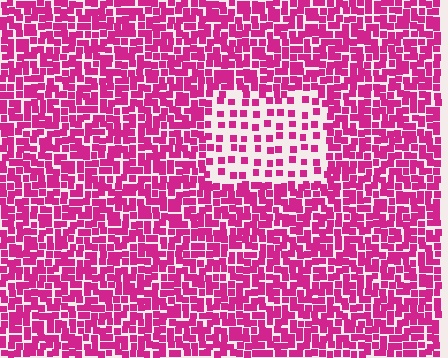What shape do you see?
I see a rectangle.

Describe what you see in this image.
The image contains small magenta elements arranged at two different densities. A rectangle-shaped region is visible where the elements are less densely packed than the surrounding area.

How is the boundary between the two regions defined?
The boundary is defined by a change in element density (approximately 2.5x ratio). All elements are the same color, size, and shape.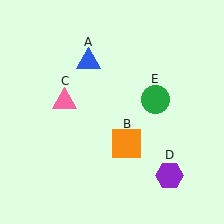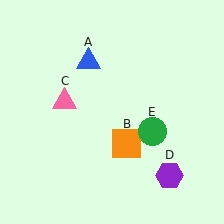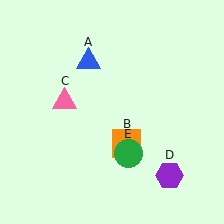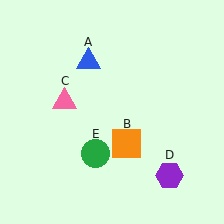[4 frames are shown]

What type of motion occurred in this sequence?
The green circle (object E) rotated clockwise around the center of the scene.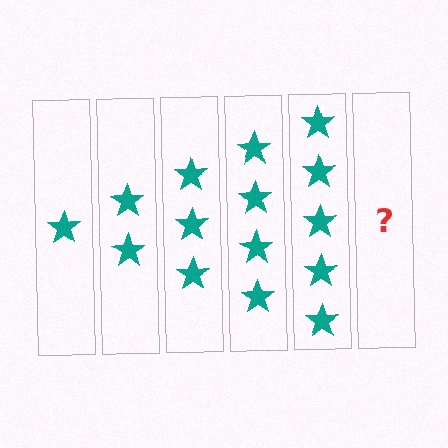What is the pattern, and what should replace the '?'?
The pattern is that each step adds one more star. The '?' should be 6 stars.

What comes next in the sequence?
The next element should be 6 stars.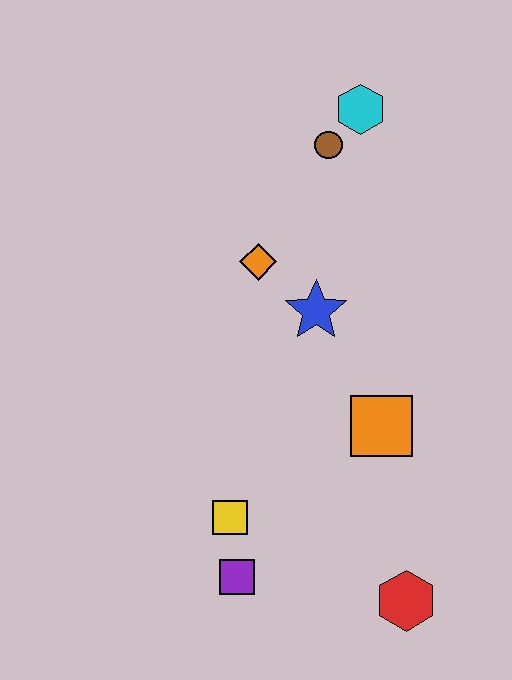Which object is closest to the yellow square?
The purple square is closest to the yellow square.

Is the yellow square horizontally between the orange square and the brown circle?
No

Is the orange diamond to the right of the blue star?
No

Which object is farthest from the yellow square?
The cyan hexagon is farthest from the yellow square.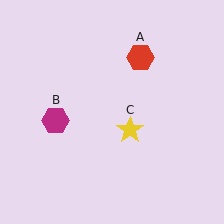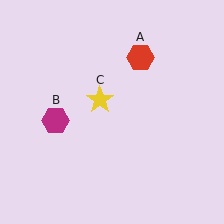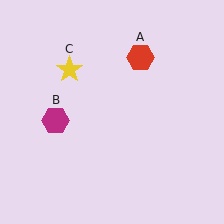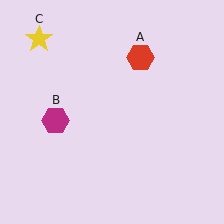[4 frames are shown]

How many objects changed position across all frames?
1 object changed position: yellow star (object C).